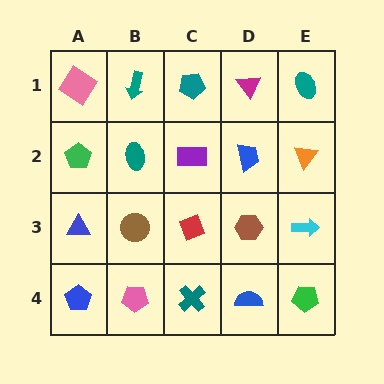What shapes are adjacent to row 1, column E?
An orange triangle (row 2, column E), a magenta triangle (row 1, column D).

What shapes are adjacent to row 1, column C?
A purple rectangle (row 2, column C), a teal arrow (row 1, column B), a magenta triangle (row 1, column D).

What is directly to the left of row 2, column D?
A purple rectangle.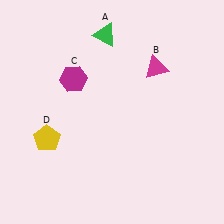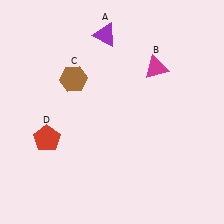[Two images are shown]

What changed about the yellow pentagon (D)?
In Image 1, D is yellow. In Image 2, it changed to red.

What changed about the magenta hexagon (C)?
In Image 1, C is magenta. In Image 2, it changed to brown.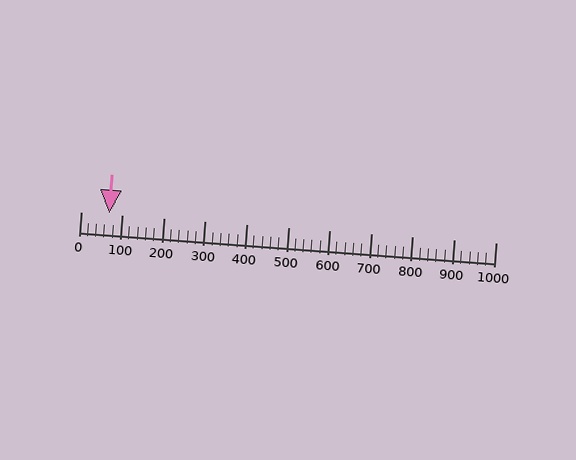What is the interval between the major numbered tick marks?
The major tick marks are spaced 100 units apart.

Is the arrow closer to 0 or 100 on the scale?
The arrow is closer to 100.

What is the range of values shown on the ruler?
The ruler shows values from 0 to 1000.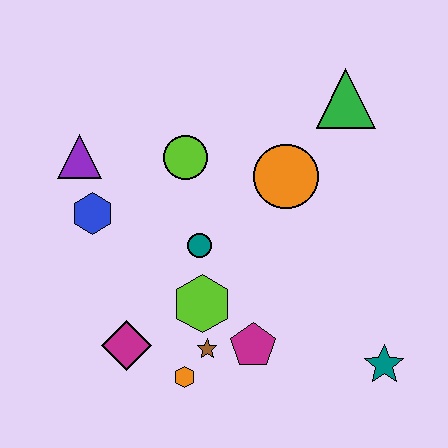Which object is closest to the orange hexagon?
The brown star is closest to the orange hexagon.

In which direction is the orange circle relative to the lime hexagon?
The orange circle is above the lime hexagon.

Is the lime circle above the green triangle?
No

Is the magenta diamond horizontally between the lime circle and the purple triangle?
Yes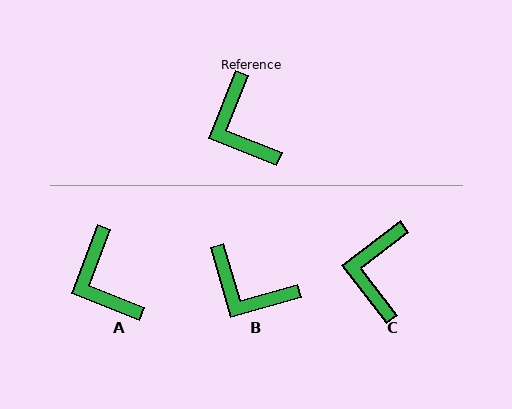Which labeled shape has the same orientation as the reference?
A.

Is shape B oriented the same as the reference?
No, it is off by about 37 degrees.